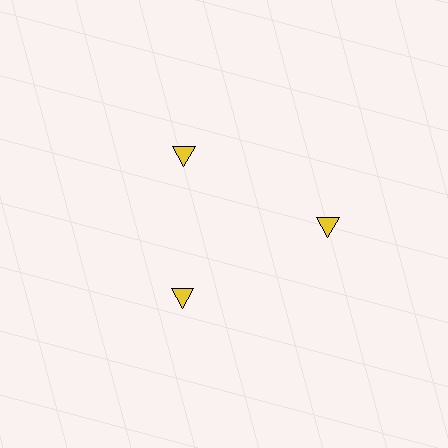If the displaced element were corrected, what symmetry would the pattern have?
It would have 3-fold rotational symmetry — the pattern would map onto itself every 120 degrees.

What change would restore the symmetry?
The symmetry would be restored by moving it inward, back onto the ring so that all 3 triangles sit at equal angles and equal distance from the center.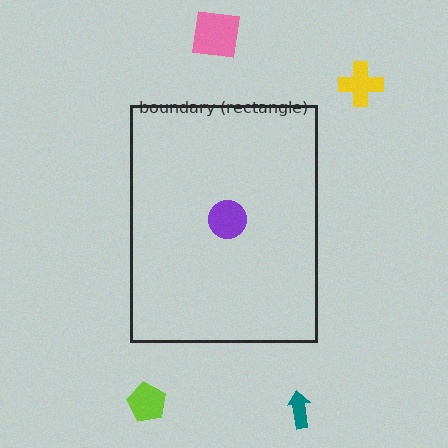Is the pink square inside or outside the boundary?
Outside.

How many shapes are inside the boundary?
1 inside, 4 outside.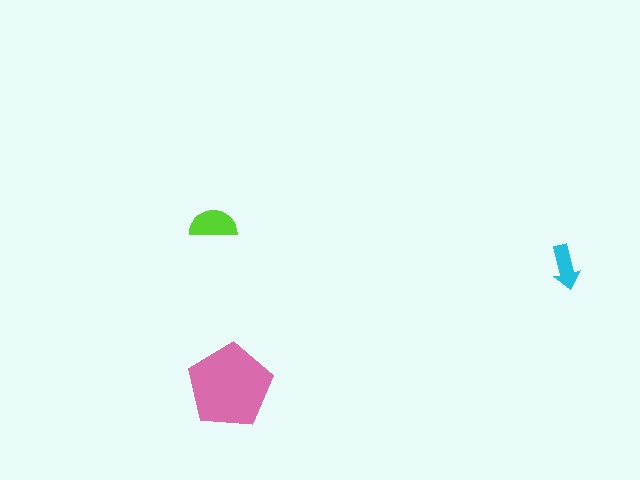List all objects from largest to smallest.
The pink pentagon, the lime semicircle, the cyan arrow.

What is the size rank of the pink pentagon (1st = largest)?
1st.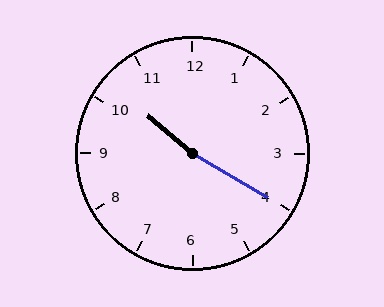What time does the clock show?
10:20.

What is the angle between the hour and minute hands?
Approximately 170 degrees.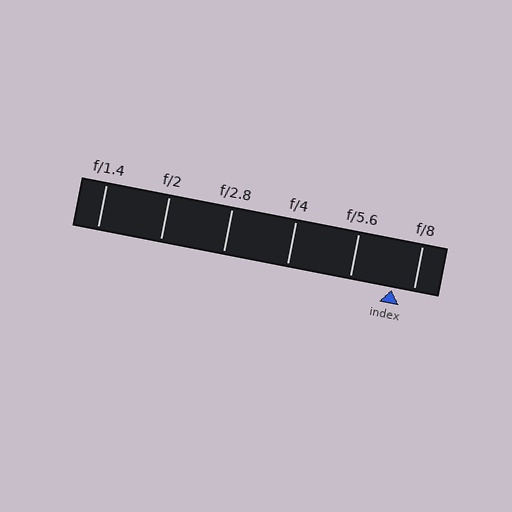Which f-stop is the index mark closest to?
The index mark is closest to f/8.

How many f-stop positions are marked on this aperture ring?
There are 6 f-stop positions marked.